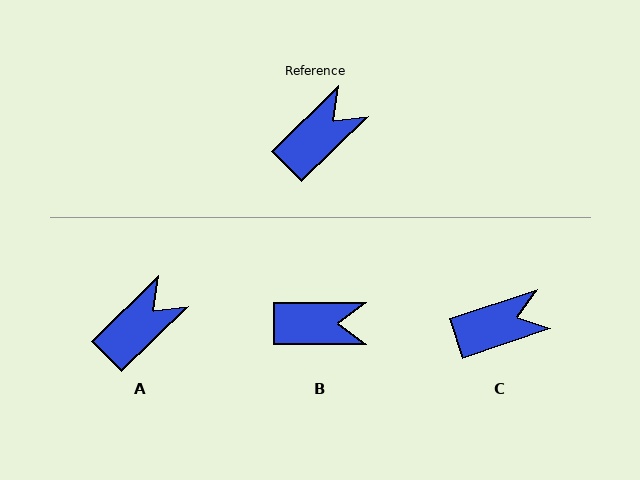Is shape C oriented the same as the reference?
No, it is off by about 26 degrees.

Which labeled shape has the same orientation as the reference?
A.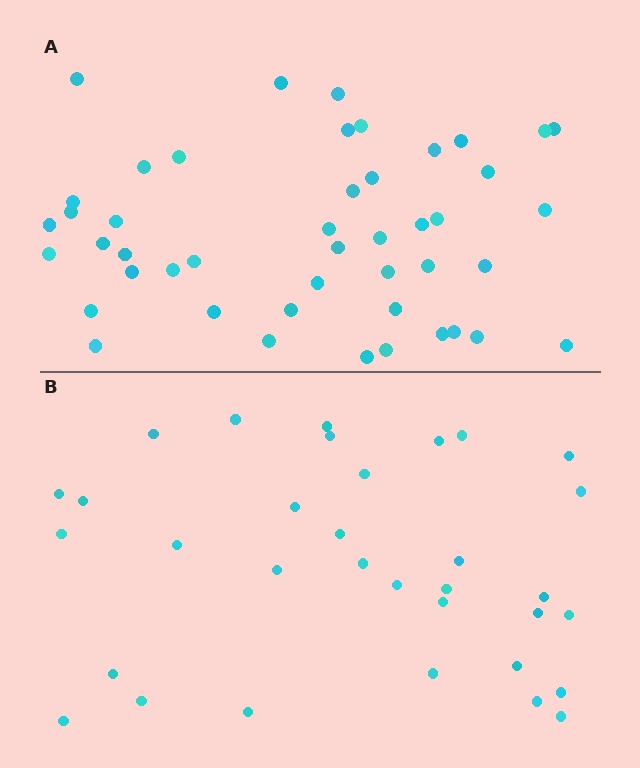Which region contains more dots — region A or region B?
Region A (the top region) has more dots.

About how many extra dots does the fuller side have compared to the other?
Region A has approximately 15 more dots than region B.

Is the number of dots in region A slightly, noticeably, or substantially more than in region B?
Region A has noticeably more, but not dramatically so. The ratio is roughly 1.4 to 1.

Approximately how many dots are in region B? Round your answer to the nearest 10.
About 30 dots. (The exact count is 33, which rounds to 30.)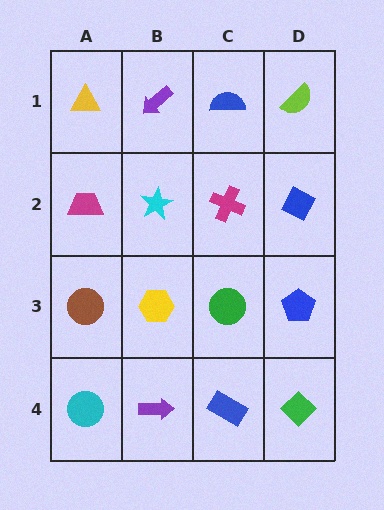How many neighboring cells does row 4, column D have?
2.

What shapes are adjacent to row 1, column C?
A magenta cross (row 2, column C), a purple arrow (row 1, column B), a lime semicircle (row 1, column D).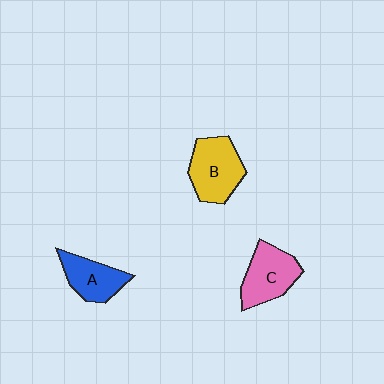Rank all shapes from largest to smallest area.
From largest to smallest: B (yellow), C (pink), A (blue).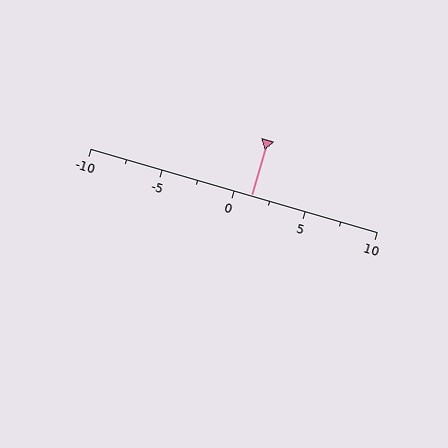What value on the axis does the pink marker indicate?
The marker indicates approximately 1.2.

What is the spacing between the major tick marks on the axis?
The major ticks are spaced 5 apart.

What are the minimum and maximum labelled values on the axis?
The axis runs from -10 to 10.